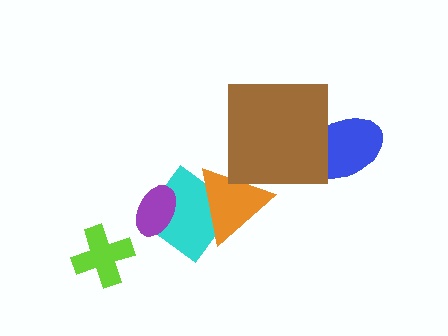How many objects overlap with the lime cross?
0 objects overlap with the lime cross.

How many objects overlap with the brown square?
2 objects overlap with the brown square.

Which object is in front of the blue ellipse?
The brown square is in front of the blue ellipse.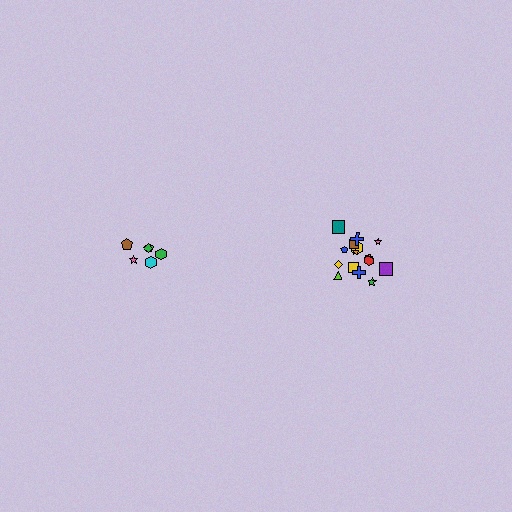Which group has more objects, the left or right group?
The right group.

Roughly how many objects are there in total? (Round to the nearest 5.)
Roughly 20 objects in total.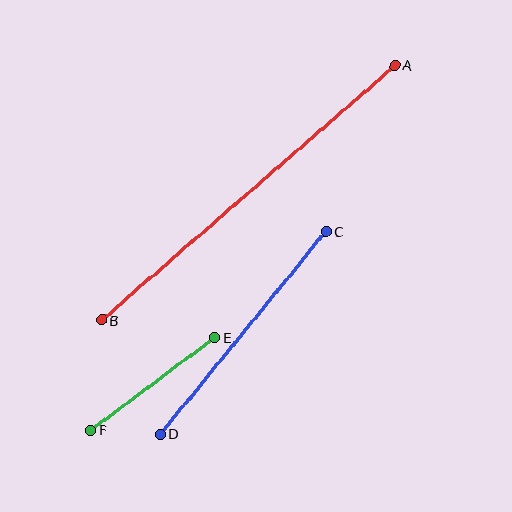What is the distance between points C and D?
The distance is approximately 262 pixels.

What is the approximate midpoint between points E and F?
The midpoint is at approximately (153, 384) pixels.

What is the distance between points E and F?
The distance is approximately 155 pixels.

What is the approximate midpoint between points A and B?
The midpoint is at approximately (248, 193) pixels.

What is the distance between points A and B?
The distance is approximately 388 pixels.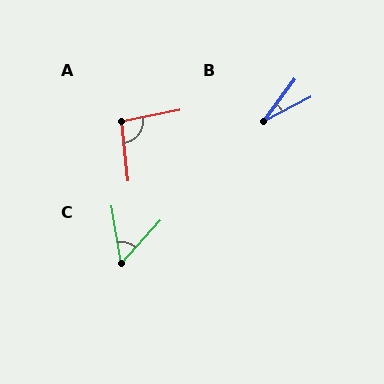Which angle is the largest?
A, at approximately 95 degrees.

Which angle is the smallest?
B, at approximately 26 degrees.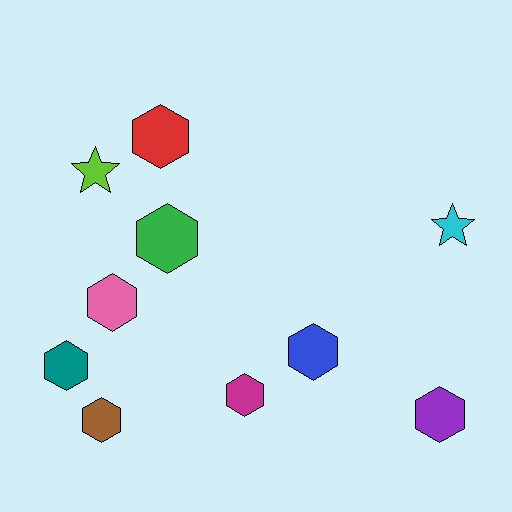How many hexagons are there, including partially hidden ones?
There are 8 hexagons.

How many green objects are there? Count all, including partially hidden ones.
There is 1 green object.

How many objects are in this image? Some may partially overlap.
There are 10 objects.